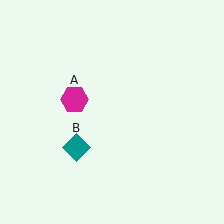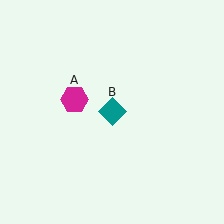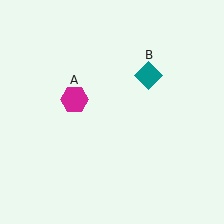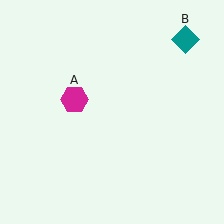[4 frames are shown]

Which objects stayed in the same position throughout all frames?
Magenta hexagon (object A) remained stationary.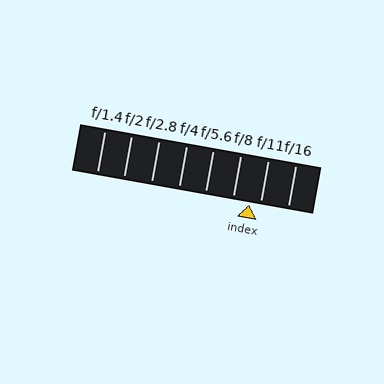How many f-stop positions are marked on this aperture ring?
There are 8 f-stop positions marked.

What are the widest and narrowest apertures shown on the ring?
The widest aperture shown is f/1.4 and the narrowest is f/16.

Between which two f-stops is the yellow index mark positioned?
The index mark is between f/8 and f/11.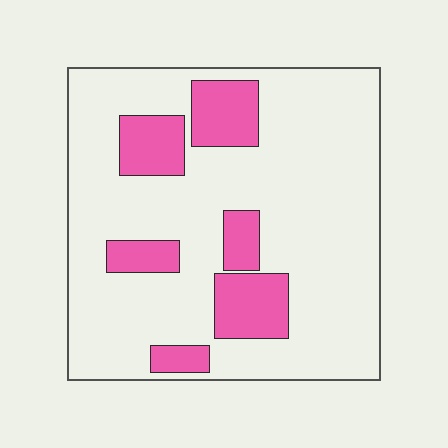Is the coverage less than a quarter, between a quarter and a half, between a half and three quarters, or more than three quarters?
Less than a quarter.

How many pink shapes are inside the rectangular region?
6.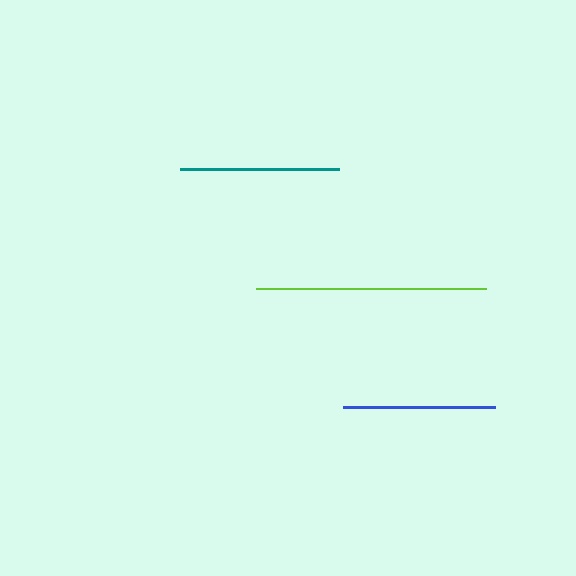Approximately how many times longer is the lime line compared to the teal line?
The lime line is approximately 1.4 times the length of the teal line.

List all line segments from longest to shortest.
From longest to shortest: lime, teal, blue.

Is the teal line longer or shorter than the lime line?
The lime line is longer than the teal line.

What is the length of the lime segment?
The lime segment is approximately 230 pixels long.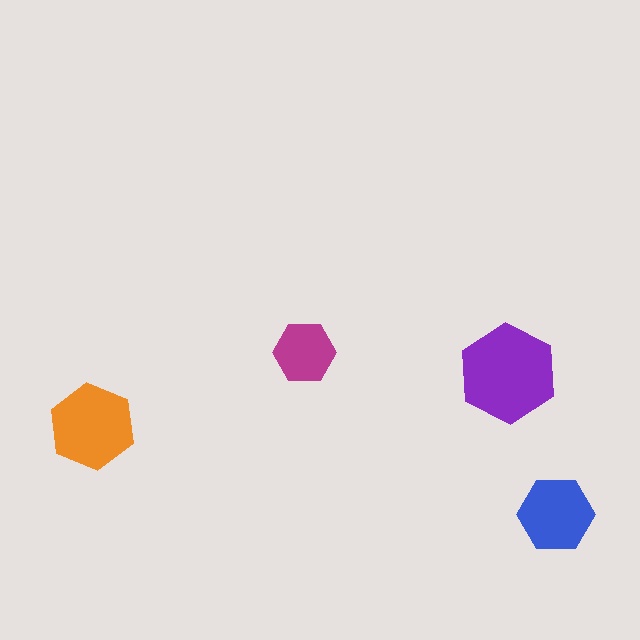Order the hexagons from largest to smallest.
the purple one, the orange one, the blue one, the magenta one.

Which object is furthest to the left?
The orange hexagon is leftmost.